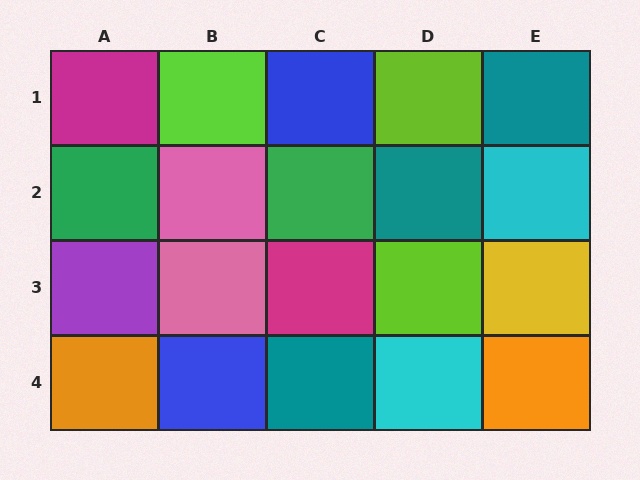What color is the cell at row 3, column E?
Yellow.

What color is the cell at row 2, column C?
Green.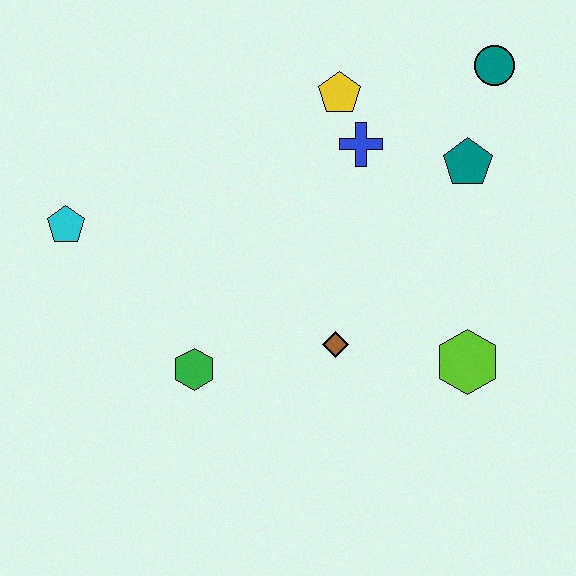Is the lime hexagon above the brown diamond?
No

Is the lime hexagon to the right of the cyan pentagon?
Yes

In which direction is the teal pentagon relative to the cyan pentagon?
The teal pentagon is to the right of the cyan pentagon.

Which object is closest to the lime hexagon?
The brown diamond is closest to the lime hexagon.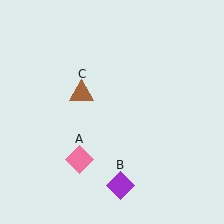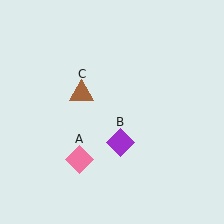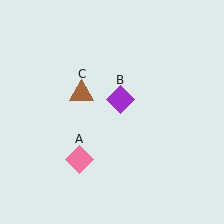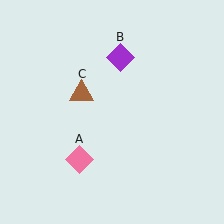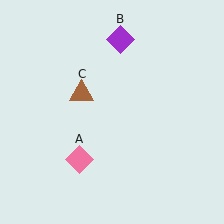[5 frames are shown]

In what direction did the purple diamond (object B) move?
The purple diamond (object B) moved up.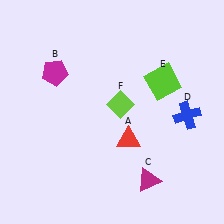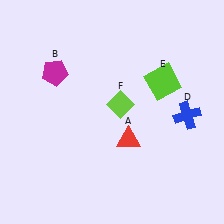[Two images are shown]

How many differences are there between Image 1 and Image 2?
There is 1 difference between the two images.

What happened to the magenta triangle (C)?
The magenta triangle (C) was removed in Image 2. It was in the bottom-right area of Image 1.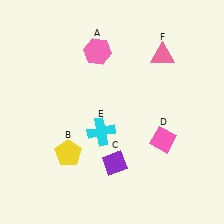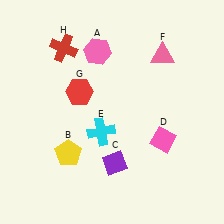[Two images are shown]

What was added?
A red hexagon (G), a red cross (H) were added in Image 2.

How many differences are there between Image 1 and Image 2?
There are 2 differences between the two images.